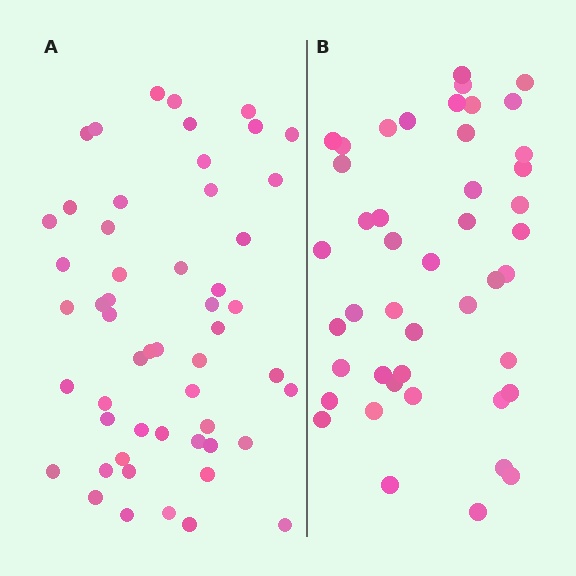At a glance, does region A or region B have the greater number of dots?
Region A (the left region) has more dots.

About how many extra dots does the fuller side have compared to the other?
Region A has roughly 8 or so more dots than region B.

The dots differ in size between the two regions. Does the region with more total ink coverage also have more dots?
No. Region B has more total ink coverage because its dots are larger, but region A actually contains more individual dots. Total area can be misleading — the number of items is what matters here.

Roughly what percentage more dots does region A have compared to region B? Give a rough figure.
About 20% more.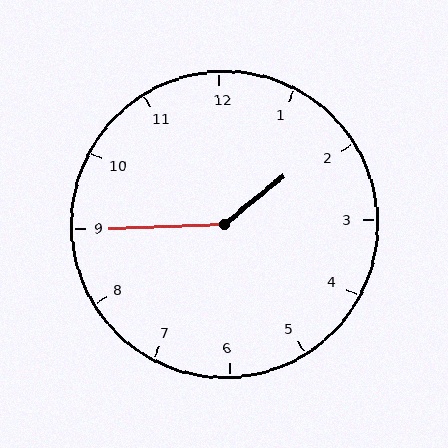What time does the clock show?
1:45.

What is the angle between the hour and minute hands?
Approximately 142 degrees.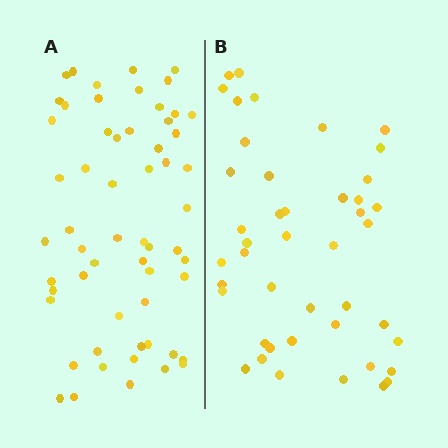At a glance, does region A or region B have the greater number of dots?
Region A (the left region) has more dots.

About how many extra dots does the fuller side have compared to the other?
Region A has approximately 15 more dots than region B.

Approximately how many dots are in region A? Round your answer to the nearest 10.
About 60 dots. (The exact count is 58, which rounds to 60.)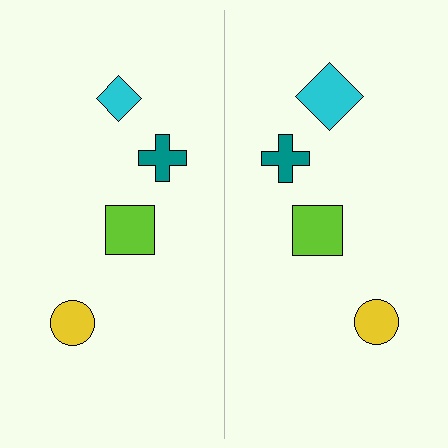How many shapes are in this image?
There are 8 shapes in this image.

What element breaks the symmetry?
The cyan diamond on the right side has a different size than its mirror counterpart.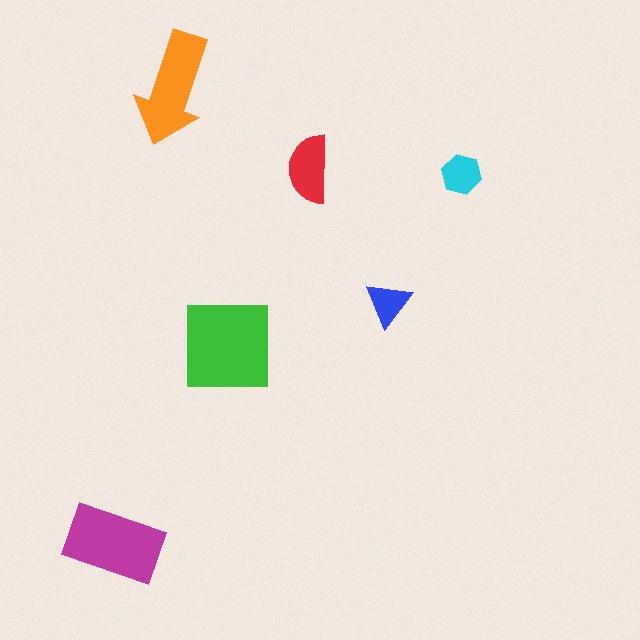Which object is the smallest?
The blue triangle.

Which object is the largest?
The green square.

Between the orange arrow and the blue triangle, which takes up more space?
The orange arrow.